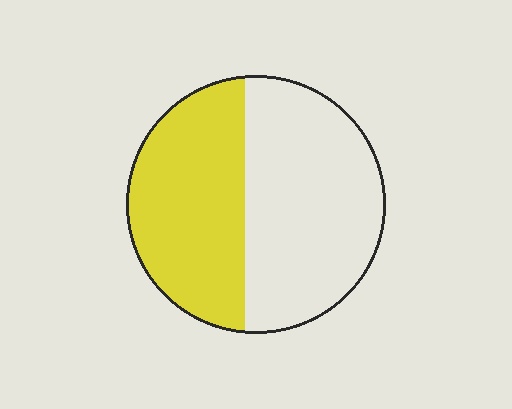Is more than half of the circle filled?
No.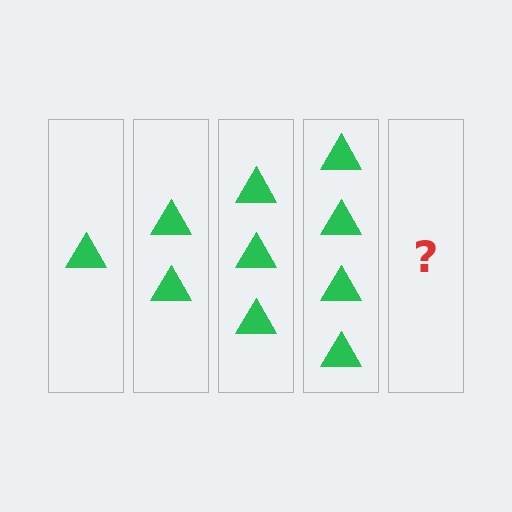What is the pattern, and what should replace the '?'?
The pattern is that each step adds one more triangle. The '?' should be 5 triangles.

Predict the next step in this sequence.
The next step is 5 triangles.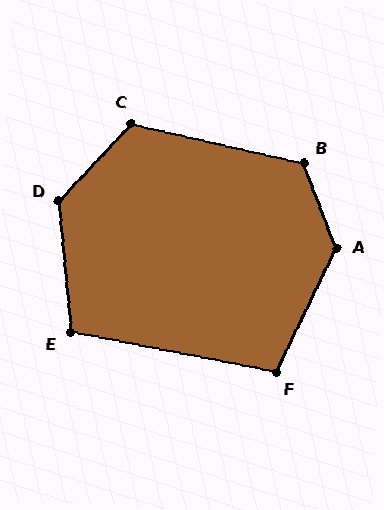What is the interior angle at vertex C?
Approximately 121 degrees (obtuse).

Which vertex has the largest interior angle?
A, at approximately 133 degrees.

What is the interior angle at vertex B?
Approximately 124 degrees (obtuse).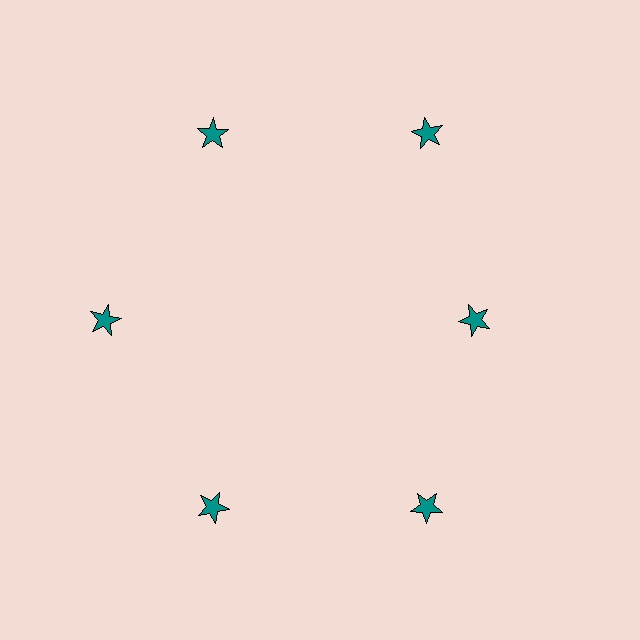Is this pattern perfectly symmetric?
No. The 6 teal stars are arranged in a ring, but one element near the 3 o'clock position is pulled inward toward the center, breaking the 6-fold rotational symmetry.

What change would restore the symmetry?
The symmetry would be restored by moving it outward, back onto the ring so that all 6 stars sit at equal angles and equal distance from the center.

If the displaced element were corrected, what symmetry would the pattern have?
It would have 6-fold rotational symmetry — the pattern would map onto itself every 60 degrees.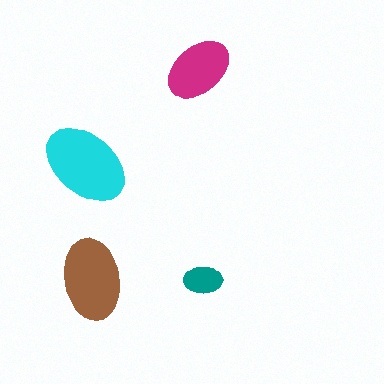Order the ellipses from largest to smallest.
the cyan one, the brown one, the magenta one, the teal one.